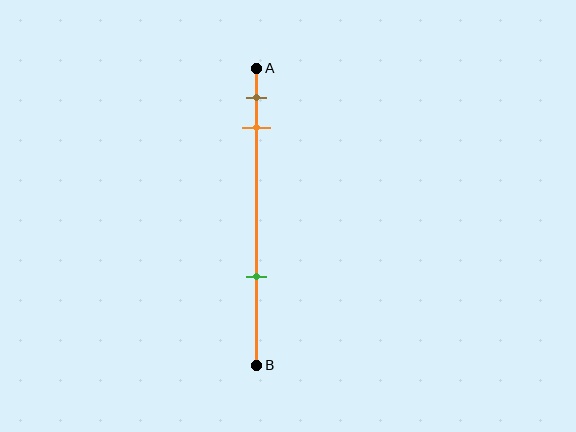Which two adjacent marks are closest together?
The brown and orange marks are the closest adjacent pair.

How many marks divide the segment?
There are 3 marks dividing the segment.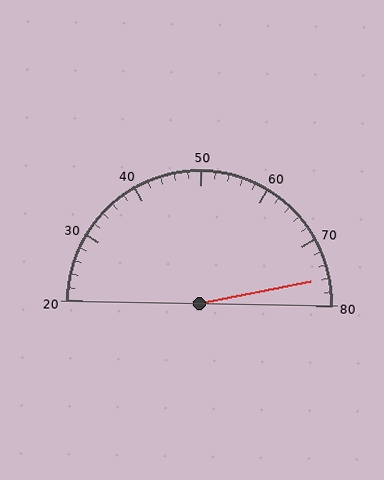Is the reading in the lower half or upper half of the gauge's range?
The reading is in the upper half of the range (20 to 80).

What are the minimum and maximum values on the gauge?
The gauge ranges from 20 to 80.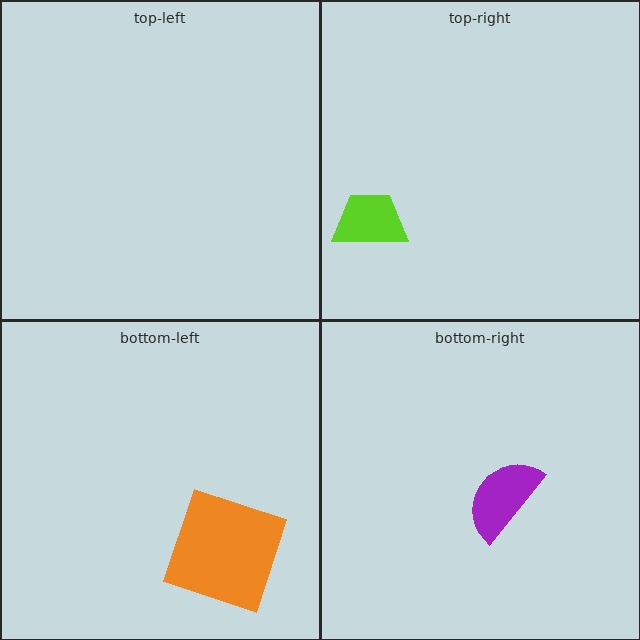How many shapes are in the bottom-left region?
1.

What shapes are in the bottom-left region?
The orange square.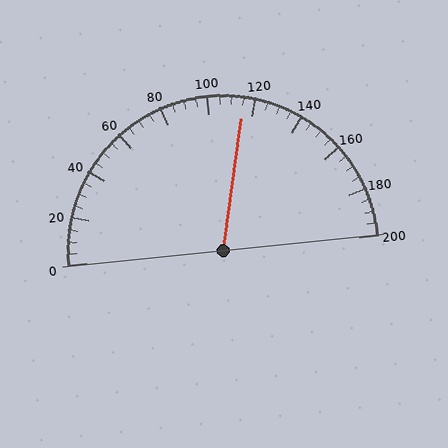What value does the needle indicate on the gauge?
The needle indicates approximately 115.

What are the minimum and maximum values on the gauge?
The gauge ranges from 0 to 200.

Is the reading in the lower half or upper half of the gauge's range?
The reading is in the upper half of the range (0 to 200).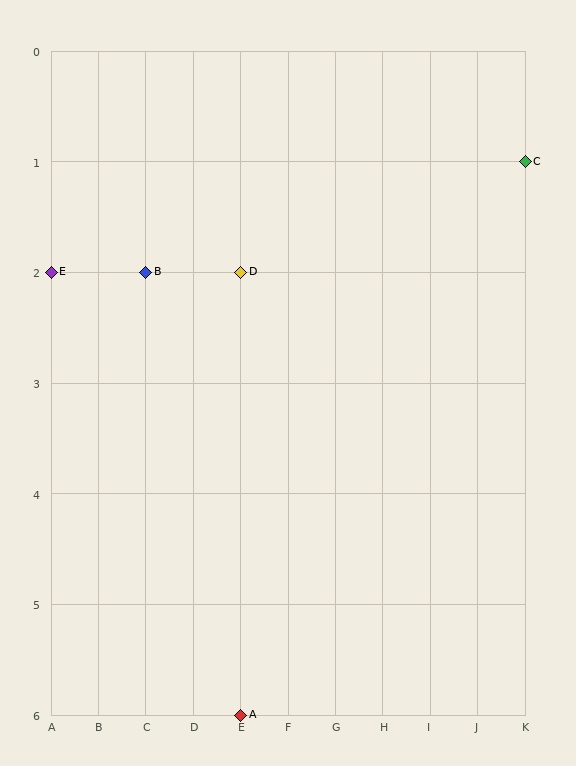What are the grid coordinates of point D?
Point D is at grid coordinates (E, 2).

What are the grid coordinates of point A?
Point A is at grid coordinates (E, 6).